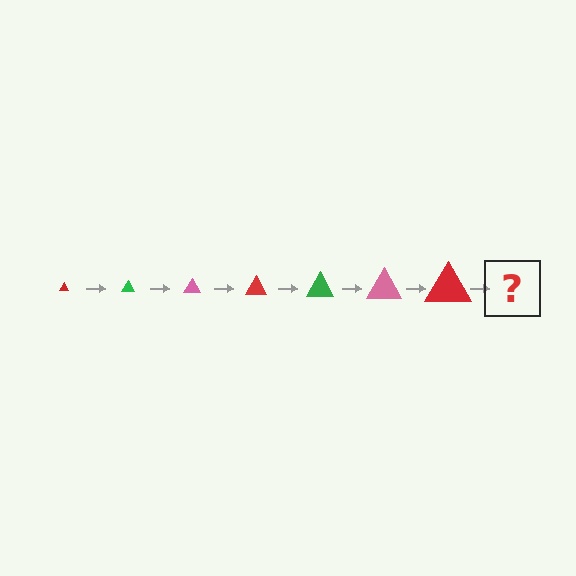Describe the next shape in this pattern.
It should be a green triangle, larger than the previous one.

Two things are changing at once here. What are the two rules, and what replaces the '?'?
The two rules are that the triangle grows larger each step and the color cycles through red, green, and pink. The '?' should be a green triangle, larger than the previous one.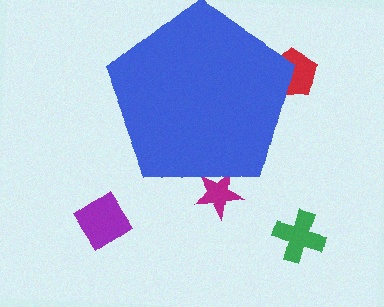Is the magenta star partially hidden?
Yes, the magenta star is partially hidden behind the blue pentagon.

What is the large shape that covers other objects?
A blue pentagon.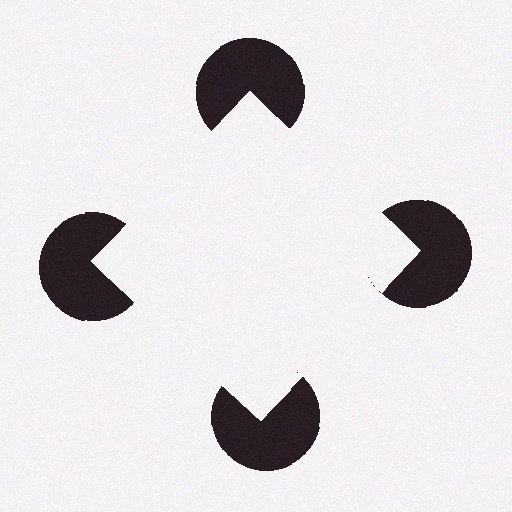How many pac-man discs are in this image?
There are 4 — one at each vertex of the illusory square.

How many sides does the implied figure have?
4 sides.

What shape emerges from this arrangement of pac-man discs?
An illusory square — its edges are inferred from the aligned wedge cuts in the pac-man discs, not physically drawn.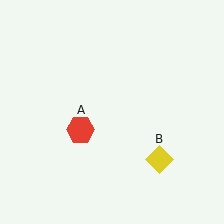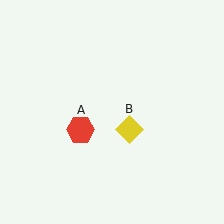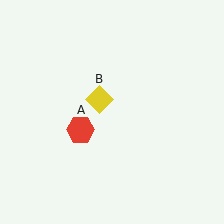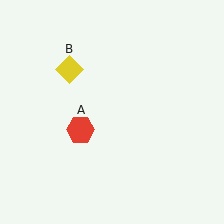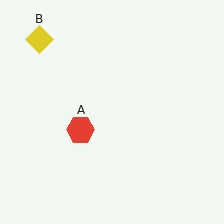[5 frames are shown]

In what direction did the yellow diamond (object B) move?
The yellow diamond (object B) moved up and to the left.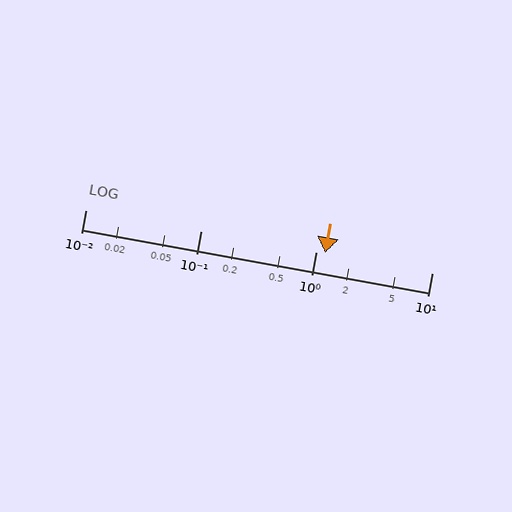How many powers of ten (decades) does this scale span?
The scale spans 3 decades, from 0.01 to 10.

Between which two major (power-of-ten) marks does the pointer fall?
The pointer is between 1 and 10.